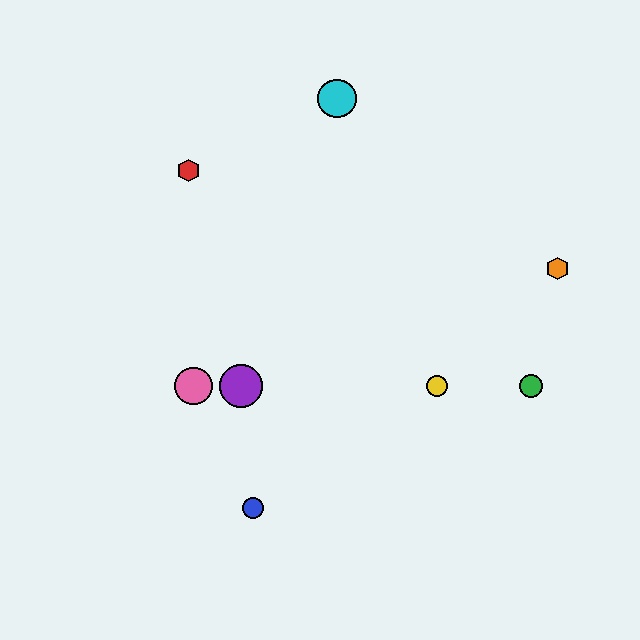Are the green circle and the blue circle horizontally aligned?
No, the green circle is at y≈386 and the blue circle is at y≈508.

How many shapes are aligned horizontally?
4 shapes (the green circle, the yellow circle, the purple circle, the pink circle) are aligned horizontally.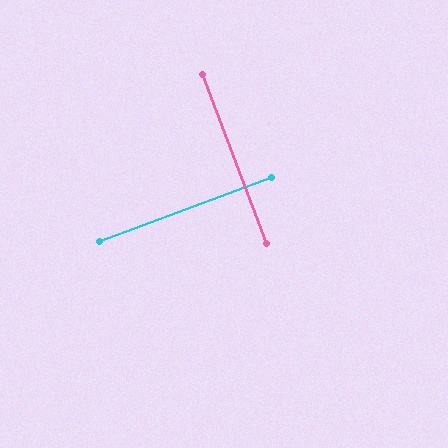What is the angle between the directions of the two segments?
Approximately 90 degrees.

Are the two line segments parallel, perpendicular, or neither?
Perpendicular — they meet at approximately 90°.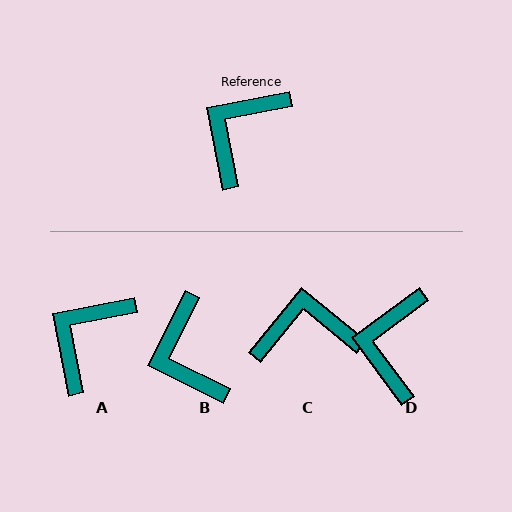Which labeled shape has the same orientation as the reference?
A.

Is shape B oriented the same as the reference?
No, it is off by about 53 degrees.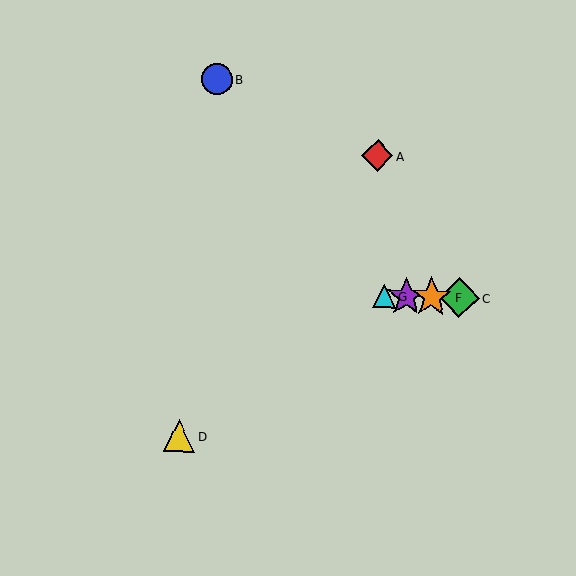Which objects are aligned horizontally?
Objects C, E, F, G are aligned horizontally.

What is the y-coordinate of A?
Object A is at y≈156.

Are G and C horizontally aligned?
Yes, both are at y≈296.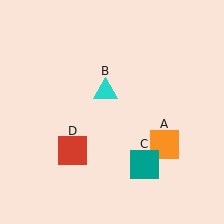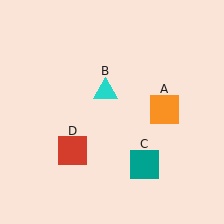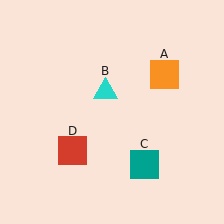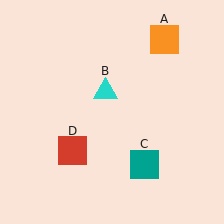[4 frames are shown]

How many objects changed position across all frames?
1 object changed position: orange square (object A).